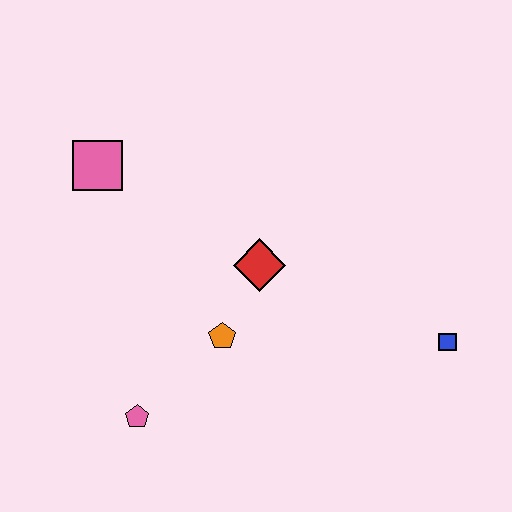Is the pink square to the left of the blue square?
Yes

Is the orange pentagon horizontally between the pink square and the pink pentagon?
No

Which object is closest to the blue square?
The red diamond is closest to the blue square.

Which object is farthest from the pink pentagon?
The blue square is farthest from the pink pentagon.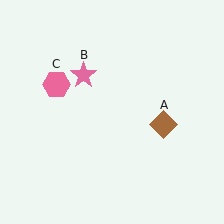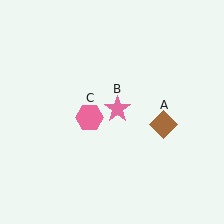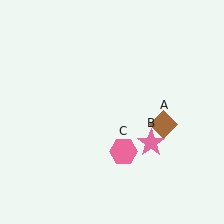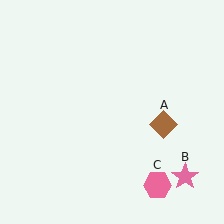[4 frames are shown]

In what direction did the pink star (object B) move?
The pink star (object B) moved down and to the right.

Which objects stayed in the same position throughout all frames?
Brown diamond (object A) remained stationary.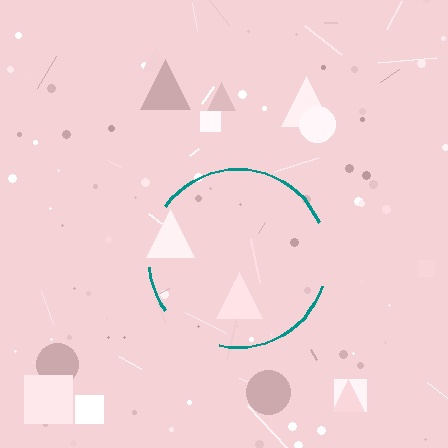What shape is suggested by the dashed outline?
The dashed outline suggests a circle.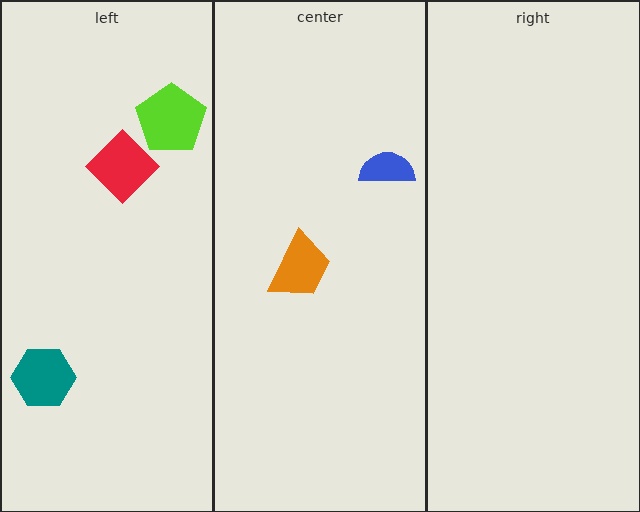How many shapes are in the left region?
3.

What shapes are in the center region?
The blue semicircle, the orange trapezoid.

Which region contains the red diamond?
The left region.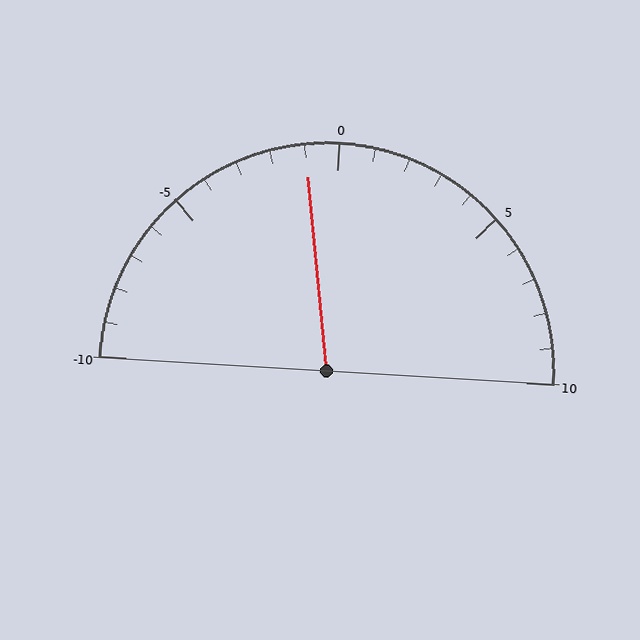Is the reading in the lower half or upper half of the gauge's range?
The reading is in the lower half of the range (-10 to 10).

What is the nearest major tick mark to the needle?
The nearest major tick mark is 0.